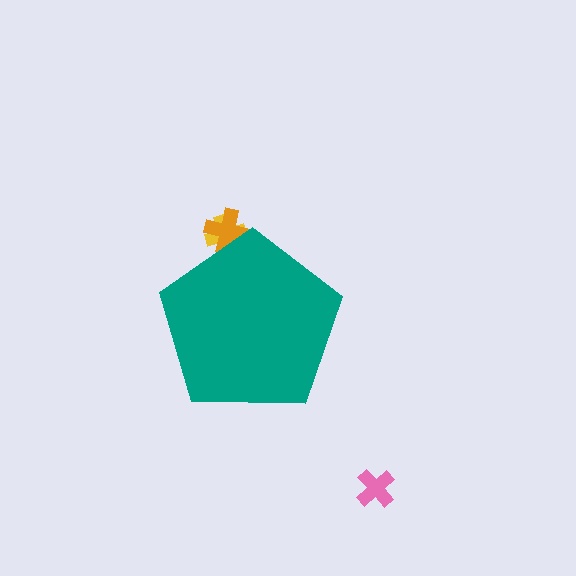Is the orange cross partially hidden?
Yes, the orange cross is partially hidden behind the teal pentagon.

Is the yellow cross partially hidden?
Yes, the yellow cross is partially hidden behind the teal pentagon.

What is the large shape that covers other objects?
A teal pentagon.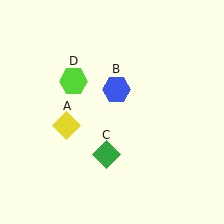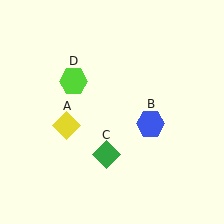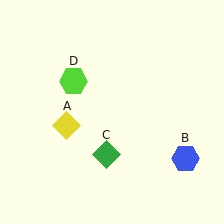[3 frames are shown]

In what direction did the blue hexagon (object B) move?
The blue hexagon (object B) moved down and to the right.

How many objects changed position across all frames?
1 object changed position: blue hexagon (object B).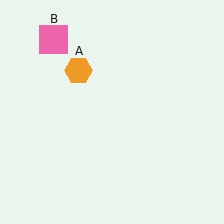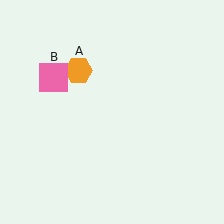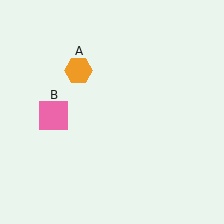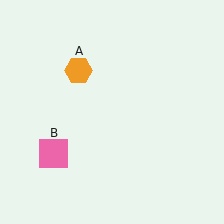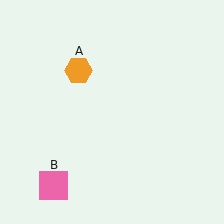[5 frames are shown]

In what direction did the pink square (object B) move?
The pink square (object B) moved down.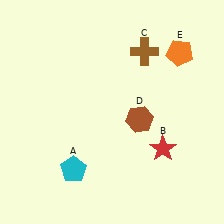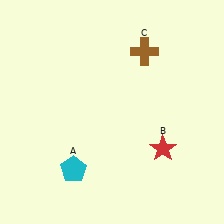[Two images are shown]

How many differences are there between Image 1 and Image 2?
There are 2 differences between the two images.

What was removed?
The orange pentagon (E), the brown hexagon (D) were removed in Image 2.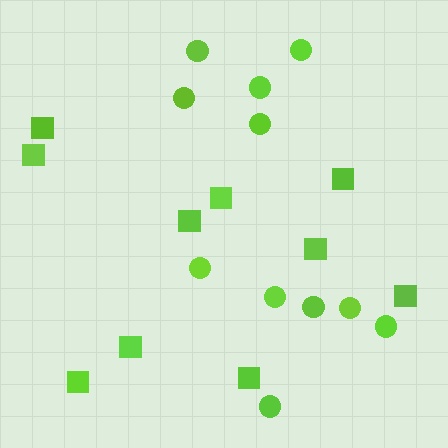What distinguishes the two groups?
There are 2 groups: one group of circles (11) and one group of squares (10).